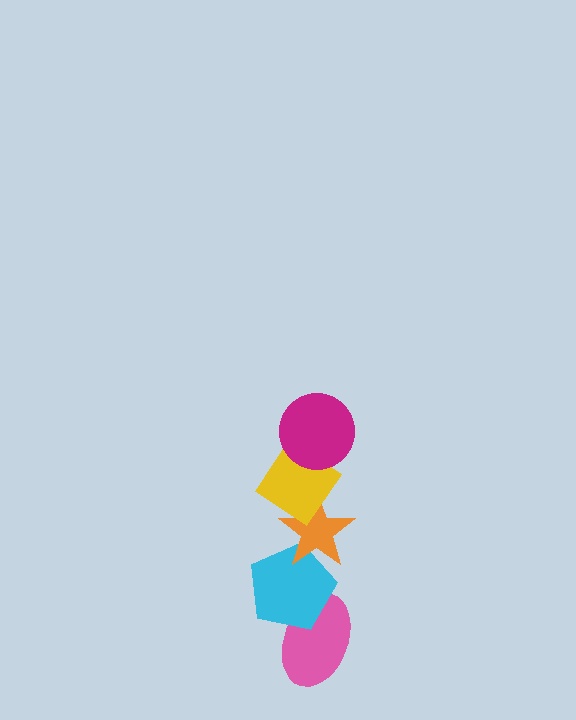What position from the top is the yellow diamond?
The yellow diamond is 2nd from the top.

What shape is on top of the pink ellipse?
The cyan pentagon is on top of the pink ellipse.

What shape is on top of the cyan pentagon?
The orange star is on top of the cyan pentagon.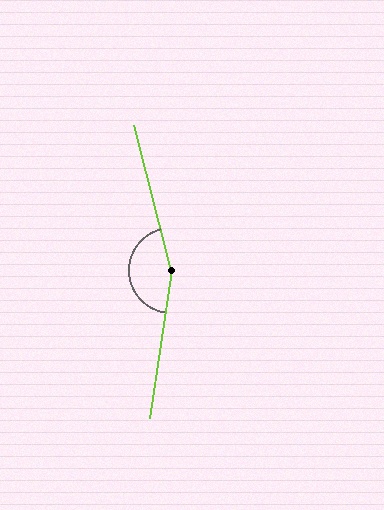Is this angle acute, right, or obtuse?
It is obtuse.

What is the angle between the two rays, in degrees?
Approximately 157 degrees.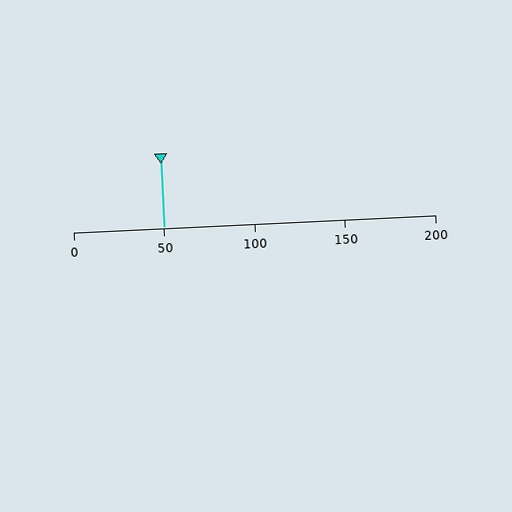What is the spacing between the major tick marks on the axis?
The major ticks are spaced 50 apart.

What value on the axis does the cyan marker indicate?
The marker indicates approximately 50.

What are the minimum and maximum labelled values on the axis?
The axis runs from 0 to 200.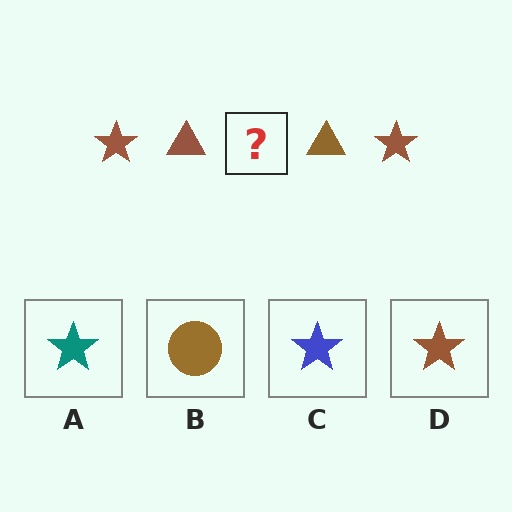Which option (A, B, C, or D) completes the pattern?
D.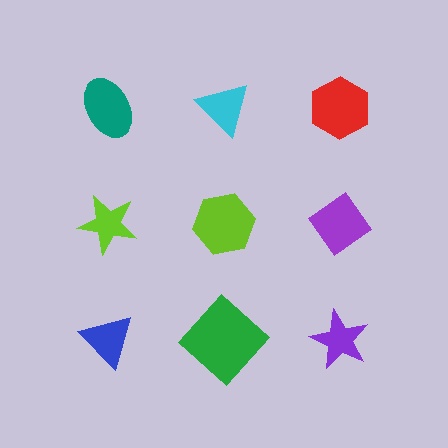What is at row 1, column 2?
A cyan triangle.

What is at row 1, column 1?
A teal ellipse.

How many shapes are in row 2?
3 shapes.